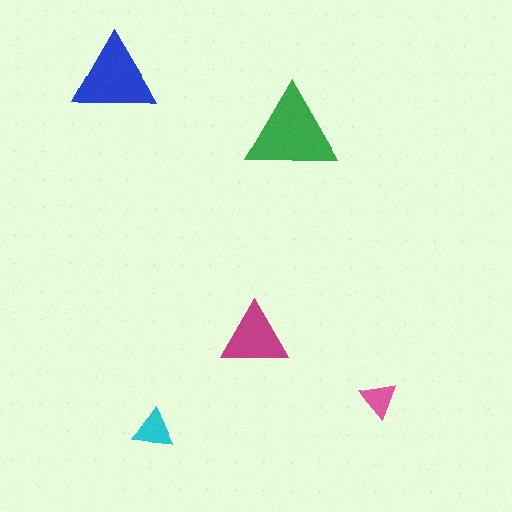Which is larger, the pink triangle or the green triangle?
The green one.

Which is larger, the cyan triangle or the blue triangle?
The blue one.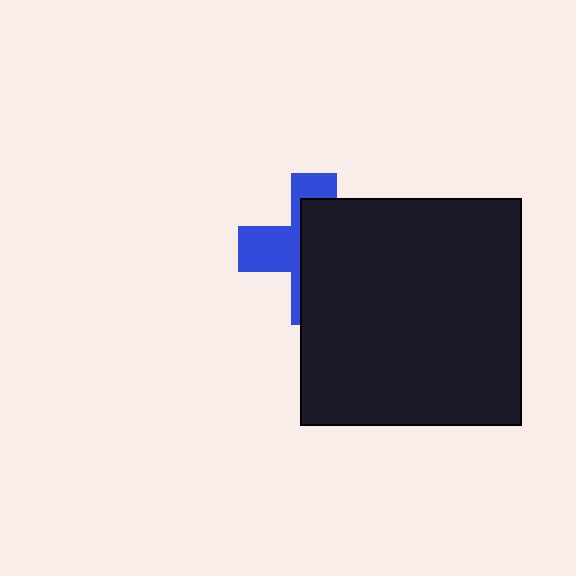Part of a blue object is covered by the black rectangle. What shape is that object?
It is a cross.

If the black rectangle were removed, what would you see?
You would see the complete blue cross.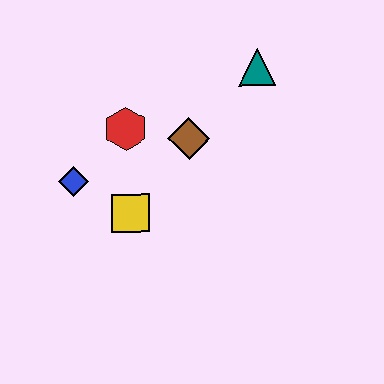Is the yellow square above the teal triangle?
No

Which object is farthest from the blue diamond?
The teal triangle is farthest from the blue diamond.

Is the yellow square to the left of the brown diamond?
Yes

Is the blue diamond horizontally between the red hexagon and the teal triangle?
No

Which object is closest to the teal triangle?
The brown diamond is closest to the teal triangle.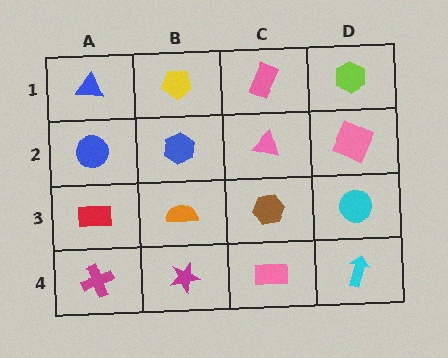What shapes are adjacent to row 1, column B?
A blue hexagon (row 2, column B), a blue triangle (row 1, column A), a pink rectangle (row 1, column C).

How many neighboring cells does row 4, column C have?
3.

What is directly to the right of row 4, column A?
A magenta star.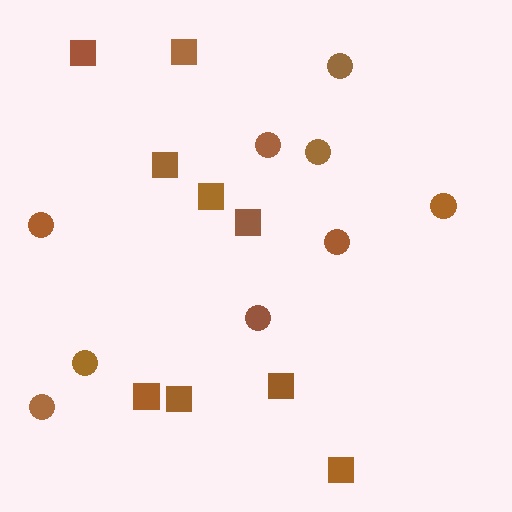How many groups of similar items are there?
There are 2 groups: one group of circles (9) and one group of squares (9).